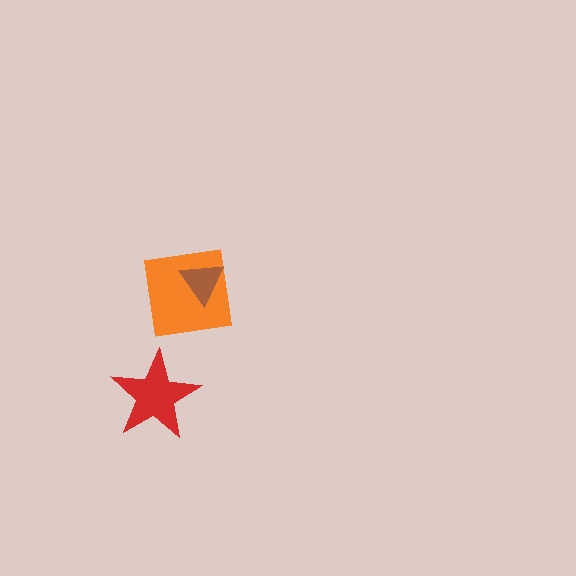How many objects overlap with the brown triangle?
1 object overlaps with the brown triangle.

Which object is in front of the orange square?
The brown triangle is in front of the orange square.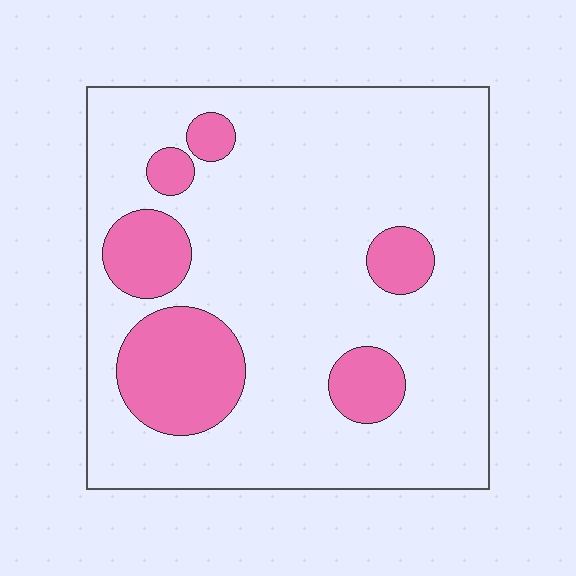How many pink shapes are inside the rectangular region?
6.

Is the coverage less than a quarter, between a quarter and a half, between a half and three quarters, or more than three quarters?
Less than a quarter.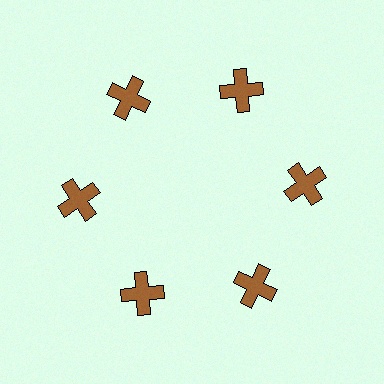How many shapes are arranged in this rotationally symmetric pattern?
There are 6 shapes, arranged in 6 groups of 1.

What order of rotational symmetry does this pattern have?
This pattern has 6-fold rotational symmetry.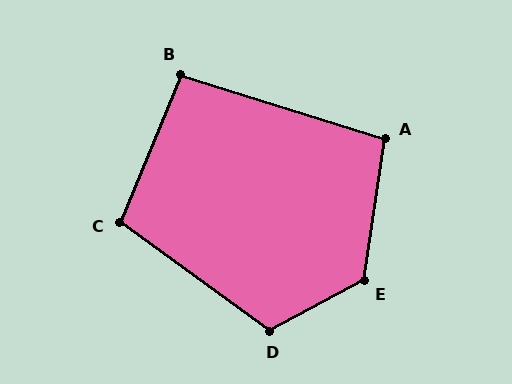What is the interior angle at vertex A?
Approximately 99 degrees (obtuse).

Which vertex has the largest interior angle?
E, at approximately 126 degrees.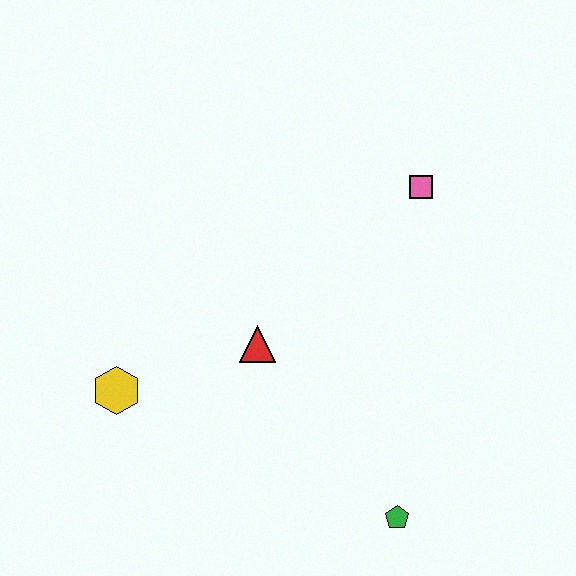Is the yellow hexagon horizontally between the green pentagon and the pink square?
No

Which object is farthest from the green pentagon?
The pink square is farthest from the green pentagon.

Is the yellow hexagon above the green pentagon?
Yes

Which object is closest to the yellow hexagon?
The red triangle is closest to the yellow hexagon.